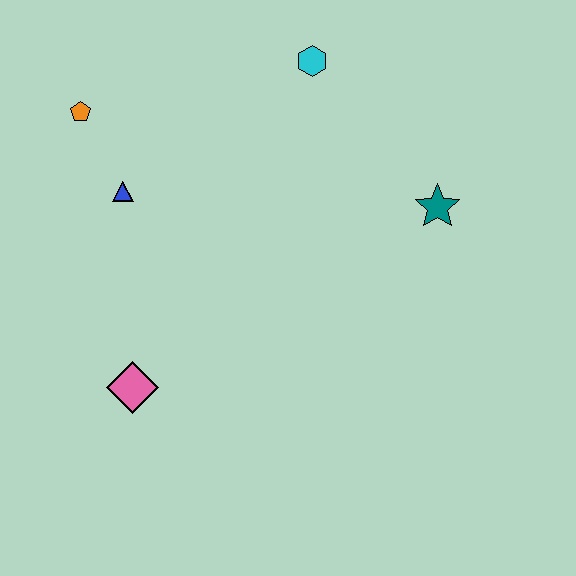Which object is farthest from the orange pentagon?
The teal star is farthest from the orange pentagon.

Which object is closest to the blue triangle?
The orange pentagon is closest to the blue triangle.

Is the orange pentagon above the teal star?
Yes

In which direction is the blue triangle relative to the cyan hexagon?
The blue triangle is to the left of the cyan hexagon.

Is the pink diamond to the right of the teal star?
No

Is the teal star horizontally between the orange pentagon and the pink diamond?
No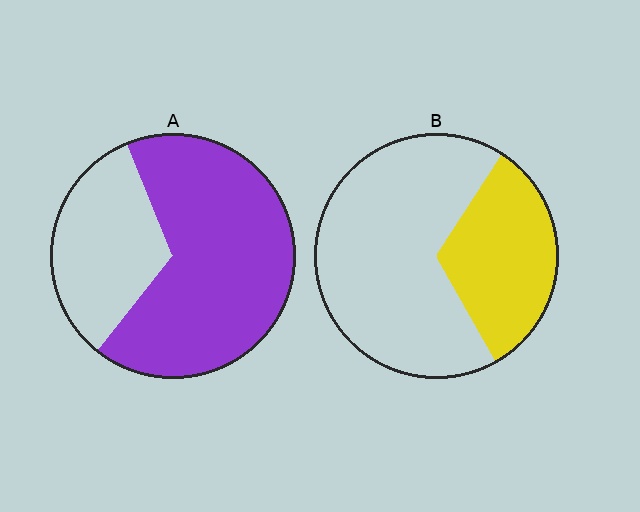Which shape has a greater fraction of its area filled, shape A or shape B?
Shape A.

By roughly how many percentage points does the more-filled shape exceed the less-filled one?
By roughly 35 percentage points (A over B).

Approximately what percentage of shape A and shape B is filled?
A is approximately 65% and B is approximately 35%.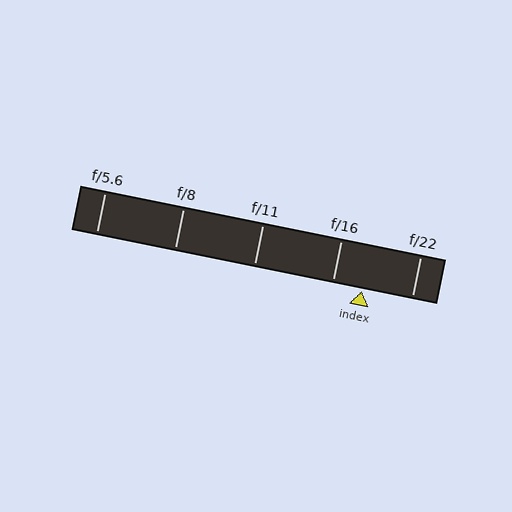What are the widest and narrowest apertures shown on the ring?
The widest aperture shown is f/5.6 and the narrowest is f/22.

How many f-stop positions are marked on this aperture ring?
There are 5 f-stop positions marked.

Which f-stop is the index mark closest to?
The index mark is closest to f/16.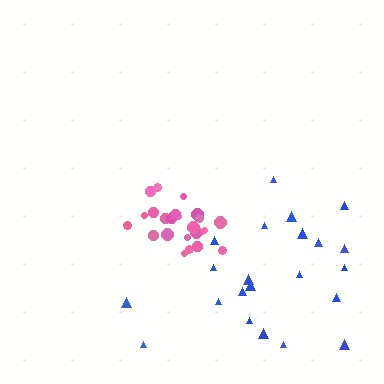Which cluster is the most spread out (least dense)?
Blue.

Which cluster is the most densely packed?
Pink.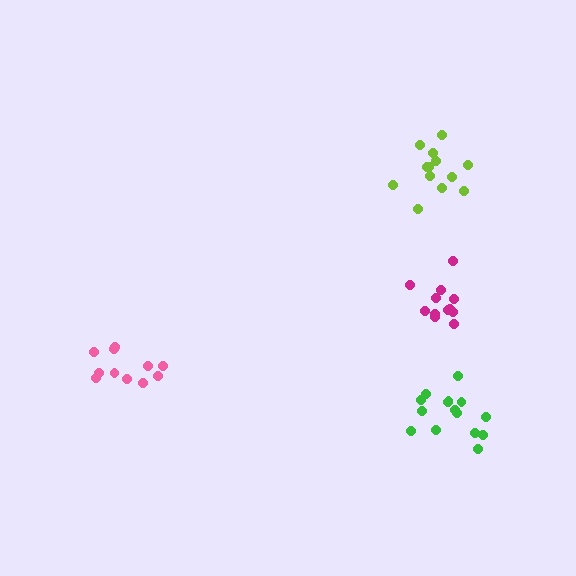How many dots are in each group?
Group 1: 15 dots, Group 2: 12 dots, Group 3: 14 dots, Group 4: 11 dots (52 total).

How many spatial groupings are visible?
There are 4 spatial groupings.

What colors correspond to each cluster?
The clusters are colored: green, magenta, lime, pink.